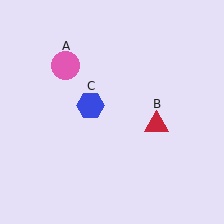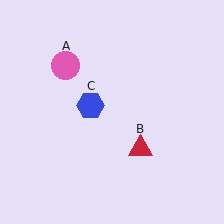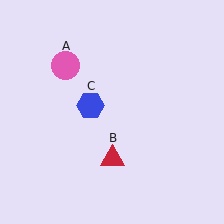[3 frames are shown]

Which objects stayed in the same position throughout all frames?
Pink circle (object A) and blue hexagon (object C) remained stationary.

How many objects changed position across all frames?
1 object changed position: red triangle (object B).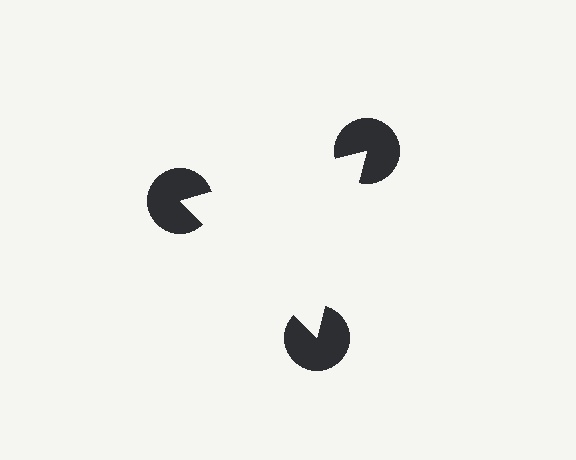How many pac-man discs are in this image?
There are 3 — one at each vertex of the illusory triangle.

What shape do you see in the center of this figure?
An illusory triangle — its edges are inferred from the aligned wedge cuts in the pac-man discs, not physically drawn.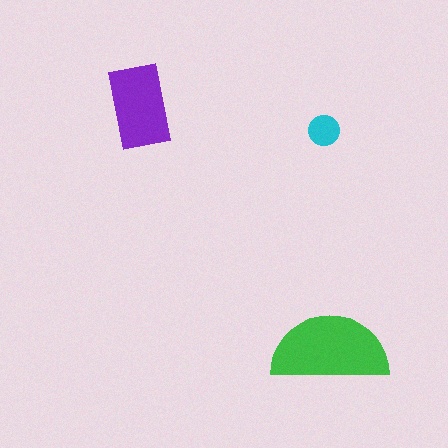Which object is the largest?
The green semicircle.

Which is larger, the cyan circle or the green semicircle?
The green semicircle.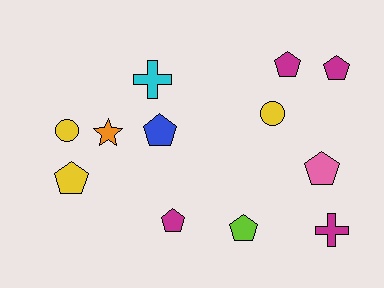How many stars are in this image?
There is 1 star.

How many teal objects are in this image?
There are no teal objects.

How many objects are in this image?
There are 12 objects.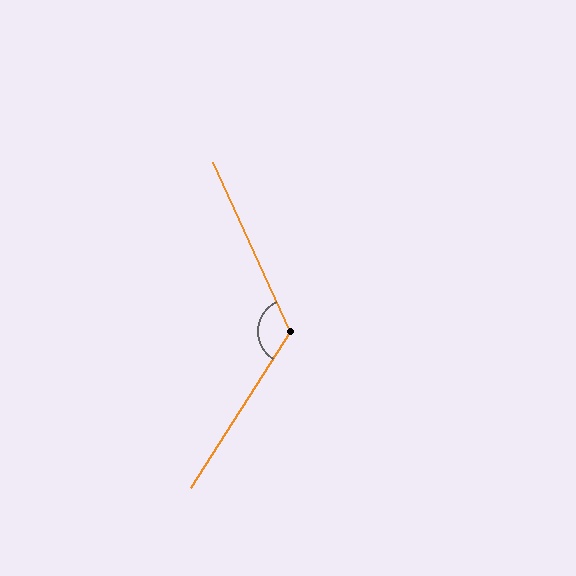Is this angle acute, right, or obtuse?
It is obtuse.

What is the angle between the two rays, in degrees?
Approximately 123 degrees.